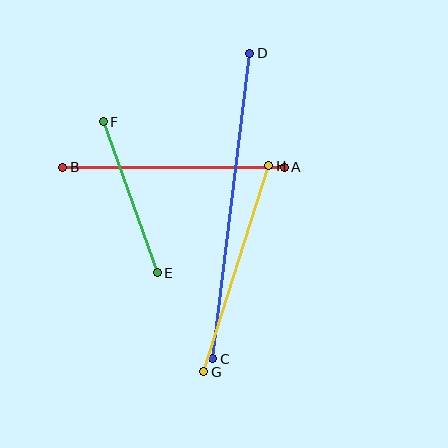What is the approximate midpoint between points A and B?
The midpoint is at approximately (173, 167) pixels.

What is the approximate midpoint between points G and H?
The midpoint is at approximately (236, 269) pixels.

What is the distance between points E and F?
The distance is approximately 160 pixels.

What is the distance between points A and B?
The distance is approximately 221 pixels.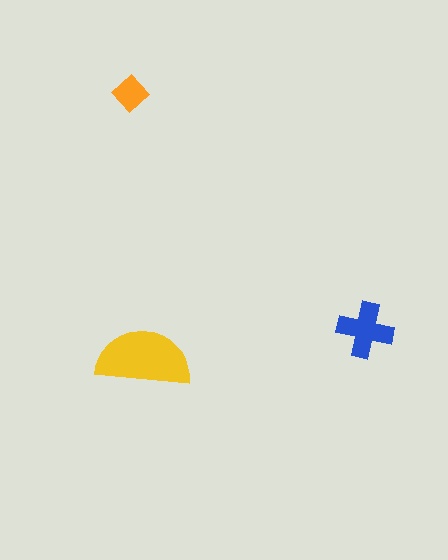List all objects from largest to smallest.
The yellow semicircle, the blue cross, the orange diamond.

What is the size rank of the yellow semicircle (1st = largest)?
1st.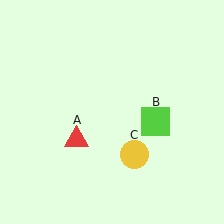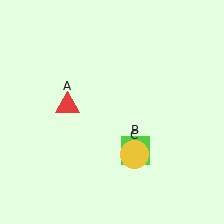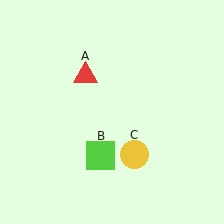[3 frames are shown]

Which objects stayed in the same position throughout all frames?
Yellow circle (object C) remained stationary.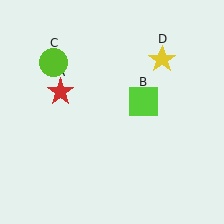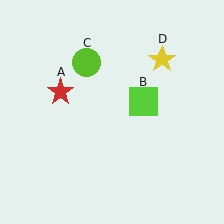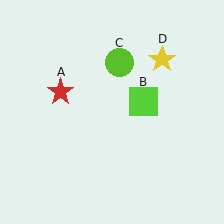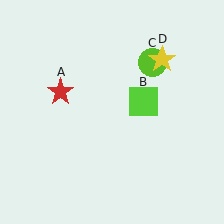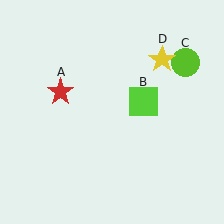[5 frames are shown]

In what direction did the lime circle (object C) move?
The lime circle (object C) moved right.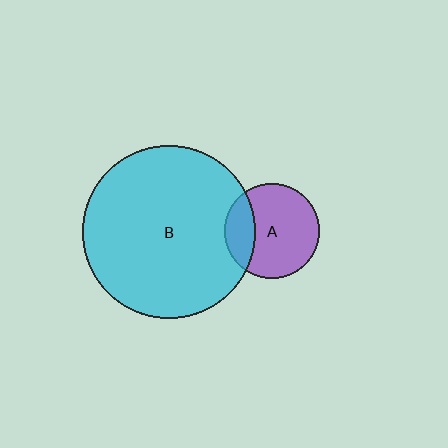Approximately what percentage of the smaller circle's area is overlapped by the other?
Approximately 25%.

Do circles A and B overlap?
Yes.